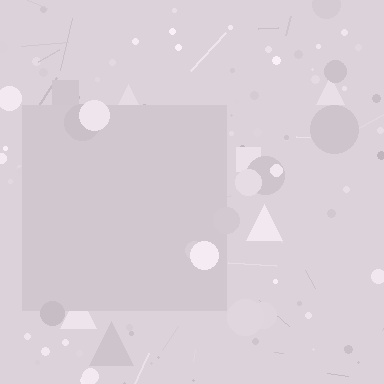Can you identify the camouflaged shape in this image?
The camouflaged shape is a square.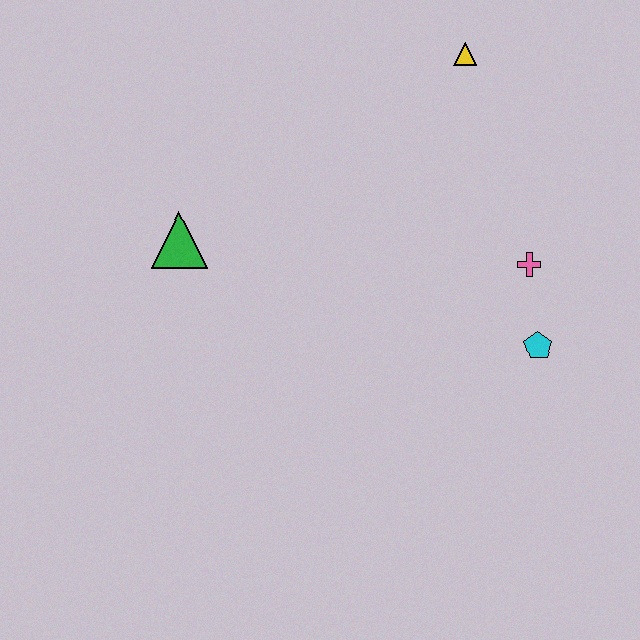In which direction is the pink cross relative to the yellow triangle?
The pink cross is below the yellow triangle.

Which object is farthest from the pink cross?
The green triangle is farthest from the pink cross.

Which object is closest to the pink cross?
The cyan pentagon is closest to the pink cross.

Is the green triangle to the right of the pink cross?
No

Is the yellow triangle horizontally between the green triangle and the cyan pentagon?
Yes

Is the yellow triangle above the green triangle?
Yes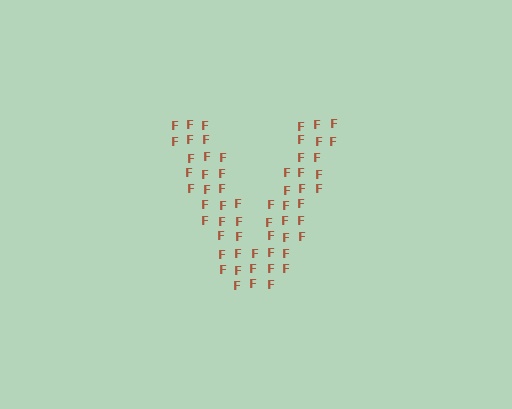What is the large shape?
The large shape is the letter V.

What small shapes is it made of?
It is made of small letter F's.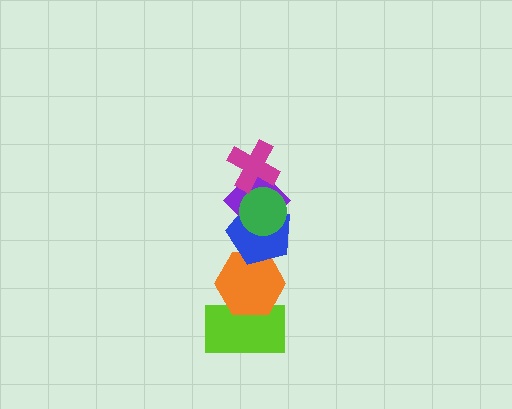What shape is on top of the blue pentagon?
The purple diamond is on top of the blue pentagon.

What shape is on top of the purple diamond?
The green circle is on top of the purple diamond.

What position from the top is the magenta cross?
The magenta cross is 1st from the top.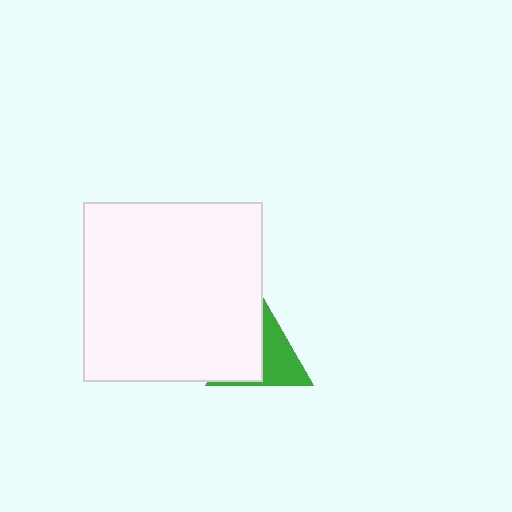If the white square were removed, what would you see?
You would see the complete green triangle.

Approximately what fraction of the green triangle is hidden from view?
Roughly 53% of the green triangle is hidden behind the white square.